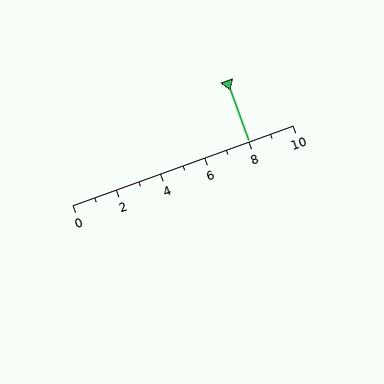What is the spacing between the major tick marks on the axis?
The major ticks are spaced 2 apart.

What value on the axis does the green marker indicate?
The marker indicates approximately 8.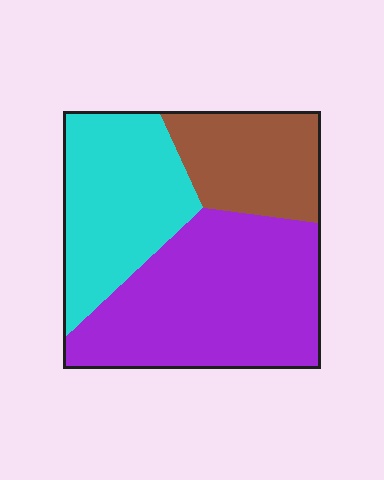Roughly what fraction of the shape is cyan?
Cyan takes up about one third (1/3) of the shape.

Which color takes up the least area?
Brown, at roughly 20%.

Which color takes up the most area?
Purple, at roughly 45%.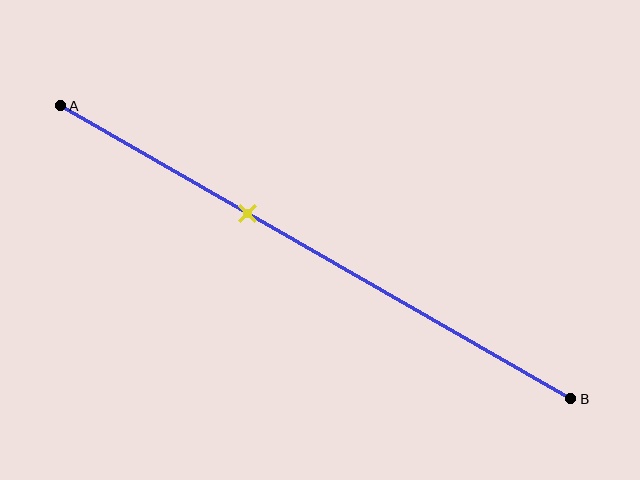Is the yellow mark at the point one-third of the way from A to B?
No, the mark is at about 35% from A, not at the 33% one-third point.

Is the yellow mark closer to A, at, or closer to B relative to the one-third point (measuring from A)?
The yellow mark is closer to point B than the one-third point of segment AB.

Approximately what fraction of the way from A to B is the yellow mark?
The yellow mark is approximately 35% of the way from A to B.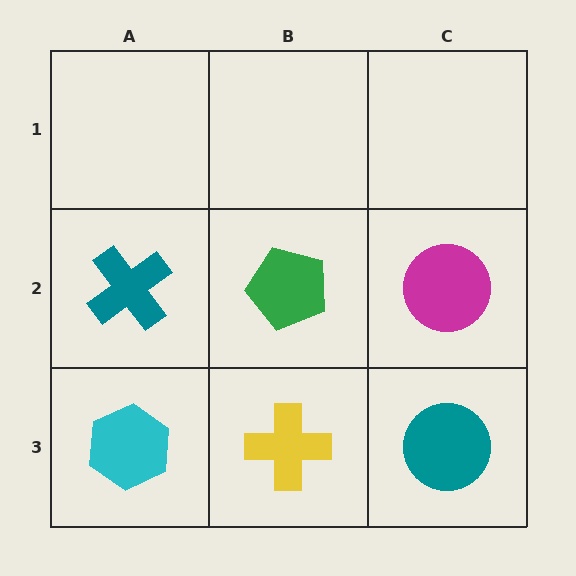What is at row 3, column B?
A yellow cross.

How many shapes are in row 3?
3 shapes.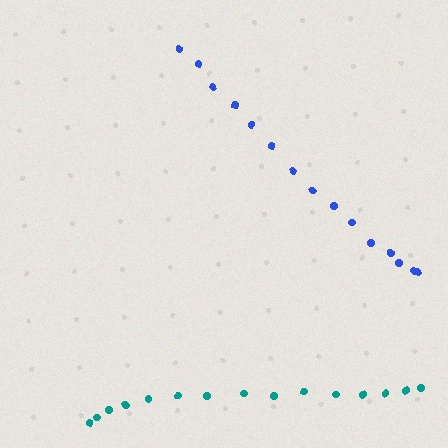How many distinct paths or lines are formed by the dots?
There are 2 distinct paths.